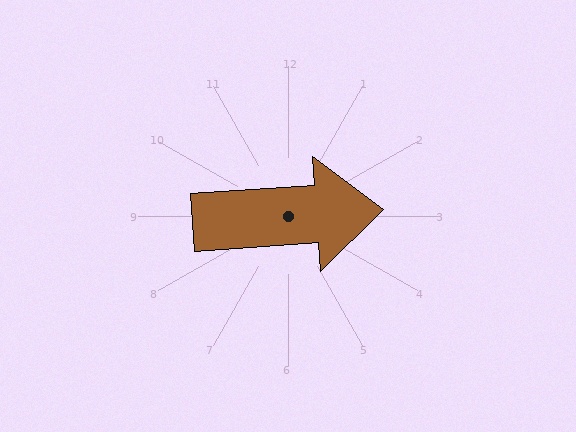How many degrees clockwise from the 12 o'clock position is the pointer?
Approximately 86 degrees.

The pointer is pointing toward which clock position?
Roughly 3 o'clock.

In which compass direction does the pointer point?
East.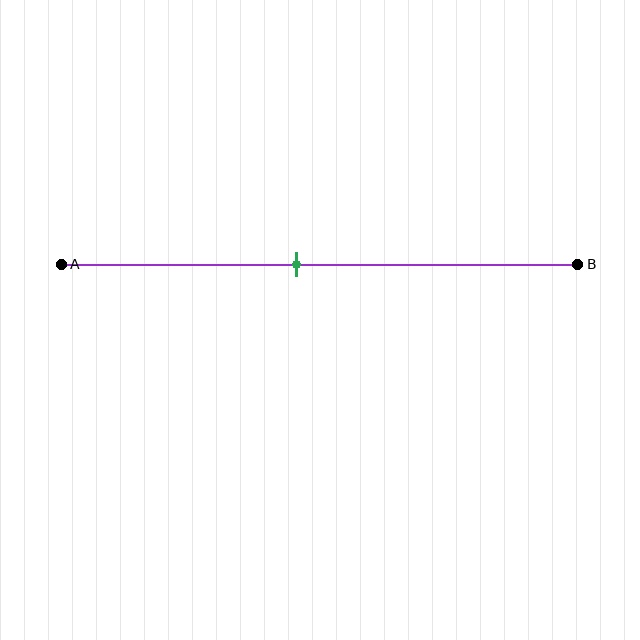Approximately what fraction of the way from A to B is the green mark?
The green mark is approximately 45% of the way from A to B.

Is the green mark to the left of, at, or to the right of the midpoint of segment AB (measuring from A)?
The green mark is to the left of the midpoint of segment AB.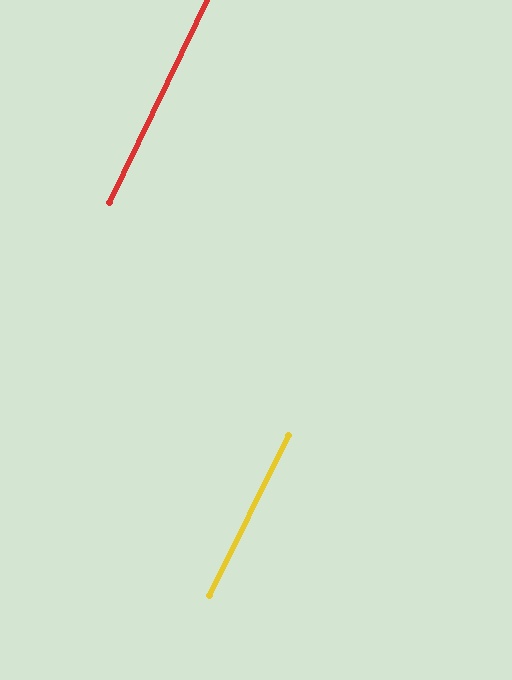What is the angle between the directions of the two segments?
Approximately 1 degree.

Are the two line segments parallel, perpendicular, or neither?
Parallel — their directions differ by only 0.5°.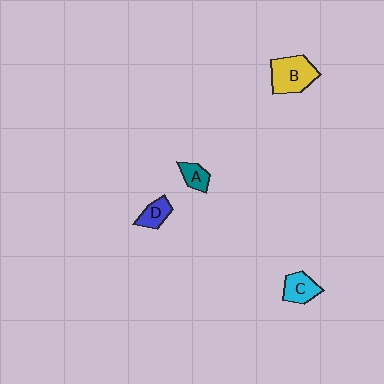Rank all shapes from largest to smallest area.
From largest to smallest: B (yellow), C (cyan), D (blue), A (teal).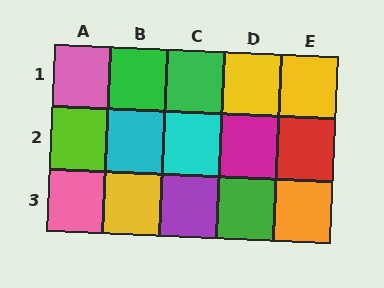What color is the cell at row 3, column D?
Green.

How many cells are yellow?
3 cells are yellow.